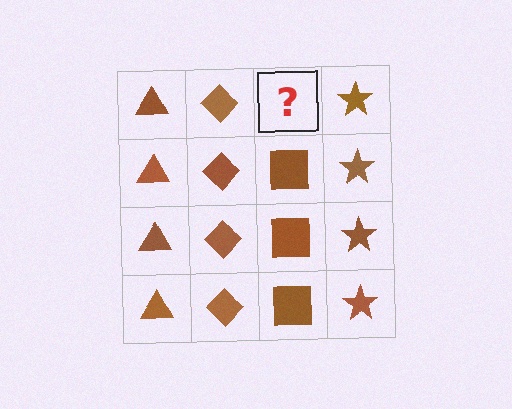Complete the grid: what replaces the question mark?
The question mark should be replaced with a brown square.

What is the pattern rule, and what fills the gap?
The rule is that each column has a consistent shape. The gap should be filled with a brown square.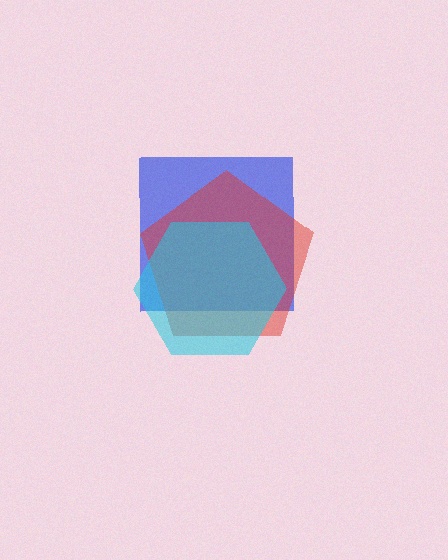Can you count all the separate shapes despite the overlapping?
Yes, there are 3 separate shapes.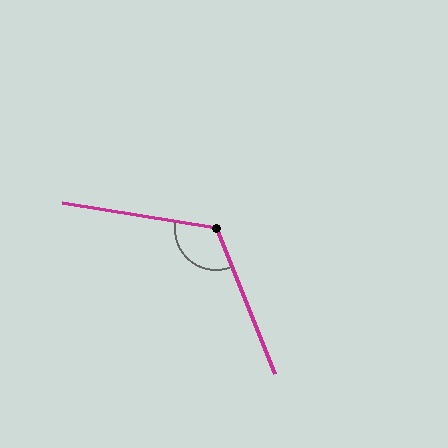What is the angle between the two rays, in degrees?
Approximately 122 degrees.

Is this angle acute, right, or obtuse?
It is obtuse.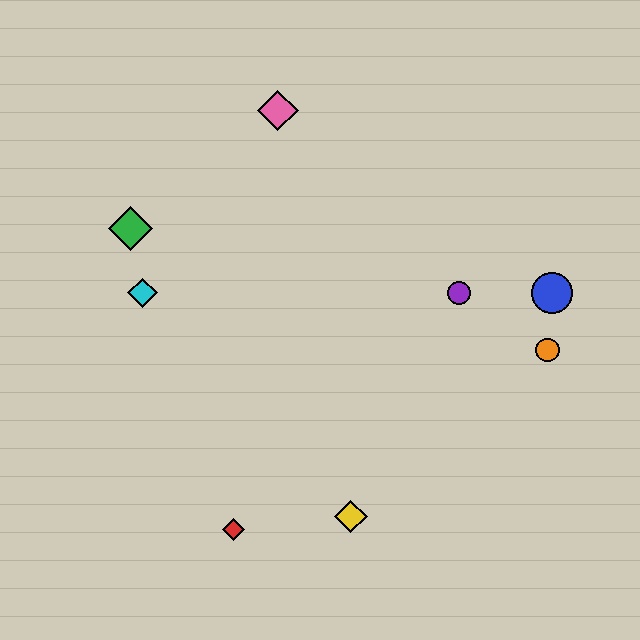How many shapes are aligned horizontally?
3 shapes (the blue circle, the purple circle, the cyan diamond) are aligned horizontally.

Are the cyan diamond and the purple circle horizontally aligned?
Yes, both are at y≈293.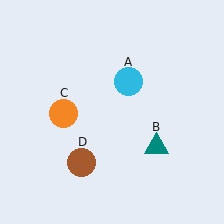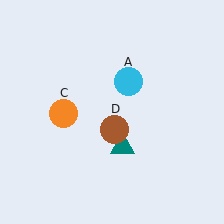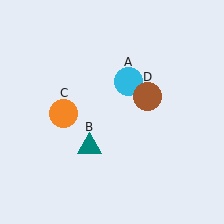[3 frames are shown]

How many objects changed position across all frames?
2 objects changed position: teal triangle (object B), brown circle (object D).